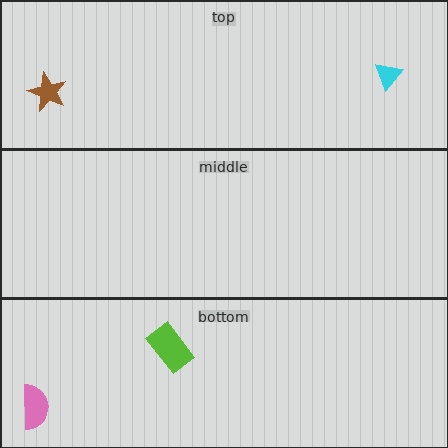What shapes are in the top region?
The cyan triangle, the brown star.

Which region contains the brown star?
The top region.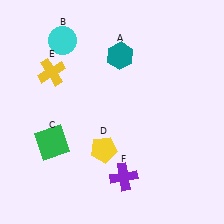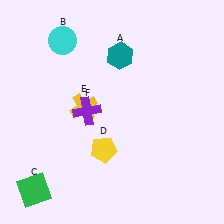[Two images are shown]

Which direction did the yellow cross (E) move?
The yellow cross (E) moved down.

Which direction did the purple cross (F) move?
The purple cross (F) moved up.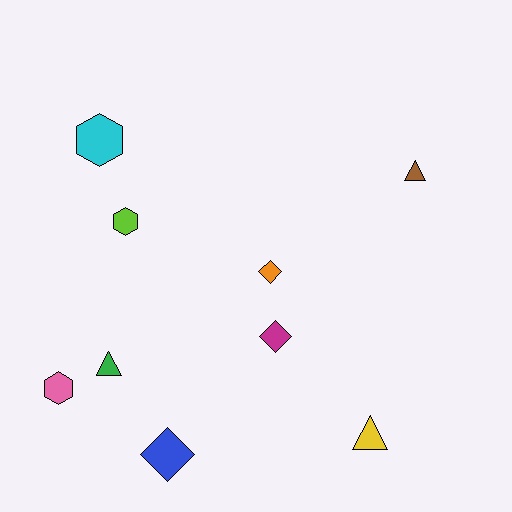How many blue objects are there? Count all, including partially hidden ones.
There is 1 blue object.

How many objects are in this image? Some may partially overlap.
There are 9 objects.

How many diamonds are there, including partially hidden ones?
There are 3 diamonds.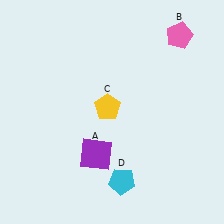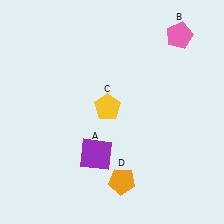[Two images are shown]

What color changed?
The pentagon (D) changed from cyan in Image 1 to orange in Image 2.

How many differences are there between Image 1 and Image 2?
There is 1 difference between the two images.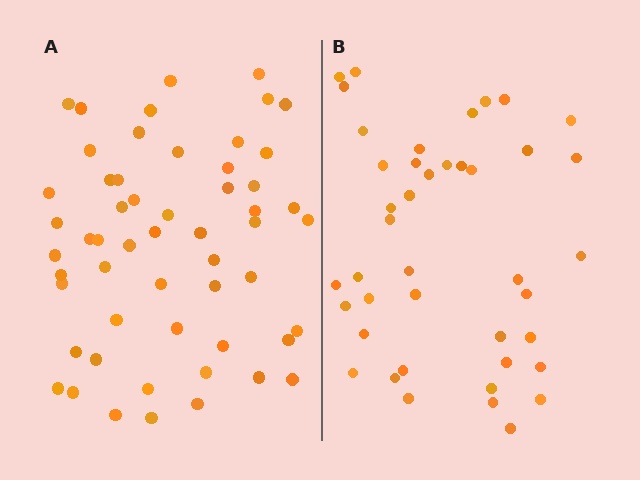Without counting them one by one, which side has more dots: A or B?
Region A (the left region) has more dots.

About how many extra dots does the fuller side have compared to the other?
Region A has approximately 15 more dots than region B.